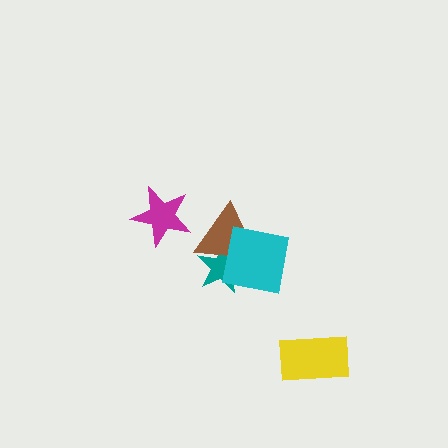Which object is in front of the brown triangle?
The cyan square is in front of the brown triangle.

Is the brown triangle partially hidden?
Yes, it is partially covered by another shape.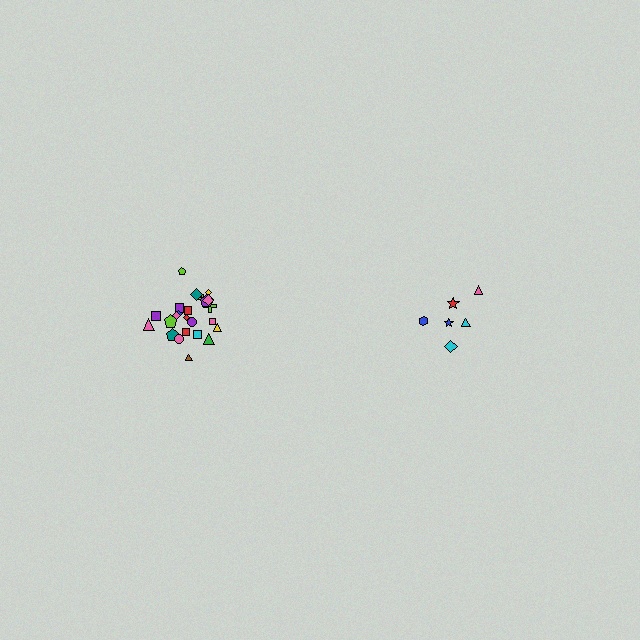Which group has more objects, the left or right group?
The left group.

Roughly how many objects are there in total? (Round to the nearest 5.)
Roughly 30 objects in total.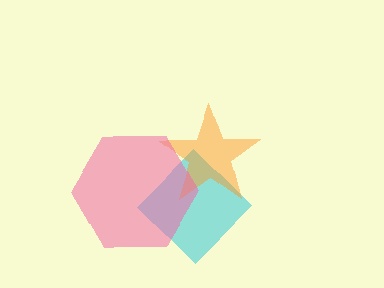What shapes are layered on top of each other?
The layered shapes are: a cyan diamond, an orange star, a pink hexagon.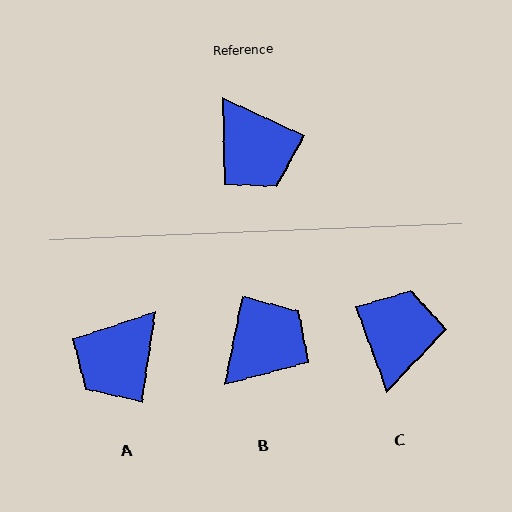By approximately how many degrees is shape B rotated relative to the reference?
Approximately 103 degrees counter-clockwise.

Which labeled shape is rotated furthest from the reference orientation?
C, about 135 degrees away.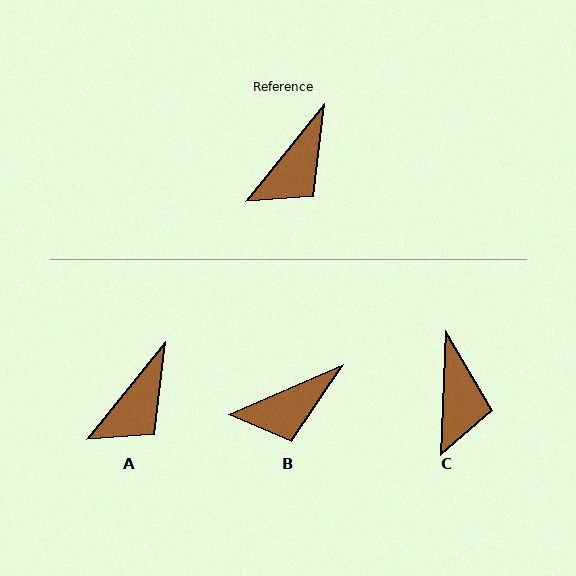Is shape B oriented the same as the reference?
No, it is off by about 28 degrees.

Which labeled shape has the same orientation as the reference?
A.